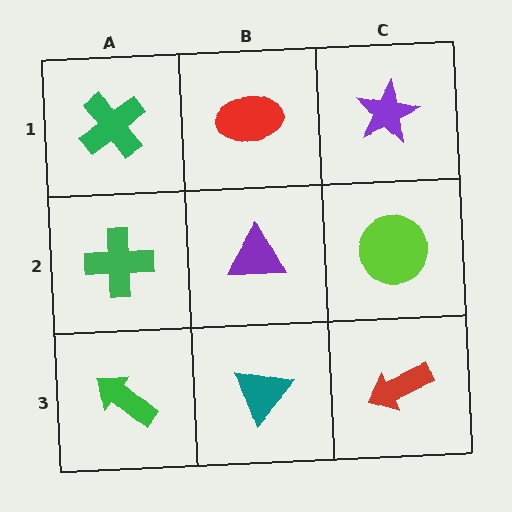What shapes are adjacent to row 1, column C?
A lime circle (row 2, column C), a red ellipse (row 1, column B).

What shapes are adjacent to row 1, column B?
A purple triangle (row 2, column B), a green cross (row 1, column A), a purple star (row 1, column C).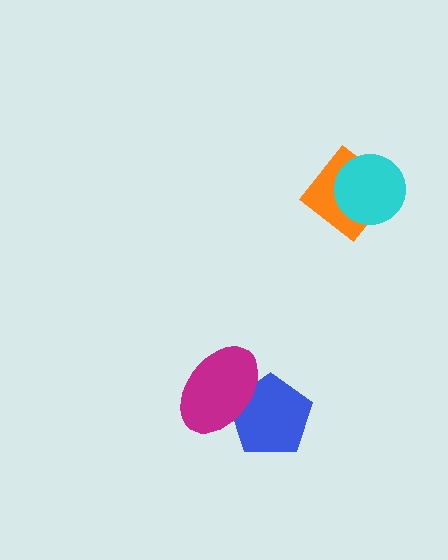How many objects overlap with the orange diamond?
1 object overlaps with the orange diamond.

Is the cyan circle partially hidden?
No, no other shape covers it.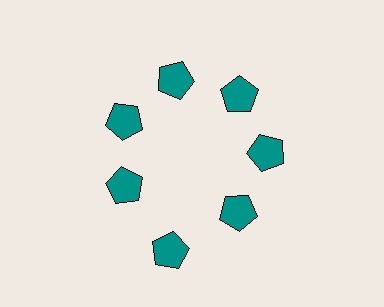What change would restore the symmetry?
The symmetry would be restored by moving it inward, back onto the ring so that all 7 pentagons sit at equal angles and equal distance from the center.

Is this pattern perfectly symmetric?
No. The 7 teal pentagons are arranged in a ring, but one element near the 6 o'clock position is pushed outward from the center, breaking the 7-fold rotational symmetry.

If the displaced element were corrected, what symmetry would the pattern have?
It would have 7-fold rotational symmetry — the pattern would map onto itself every 51 degrees.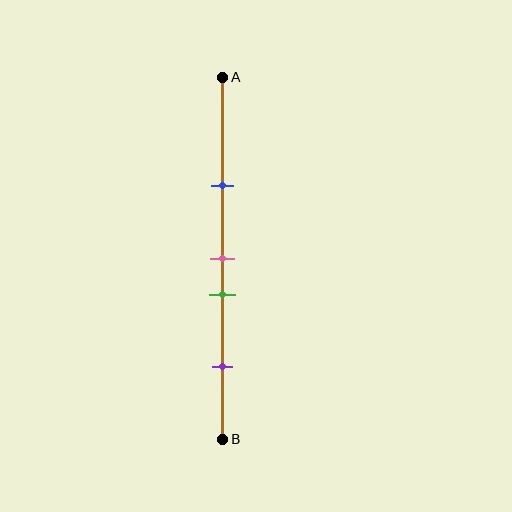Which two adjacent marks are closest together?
The pink and green marks are the closest adjacent pair.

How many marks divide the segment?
There are 4 marks dividing the segment.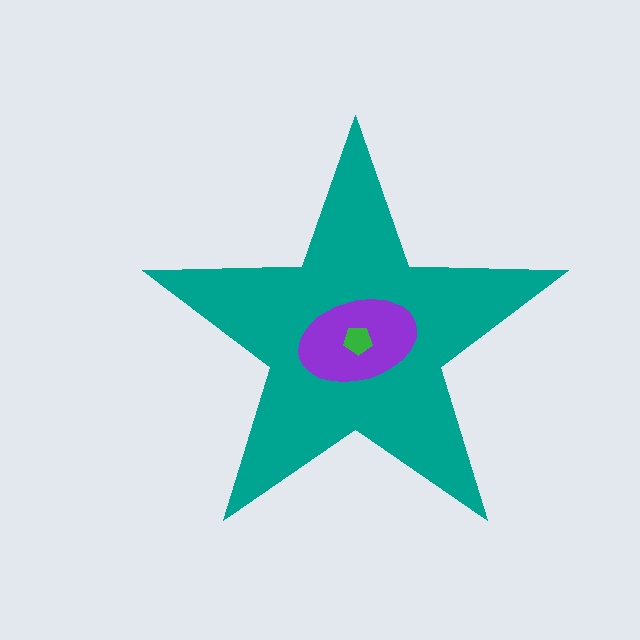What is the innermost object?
The green pentagon.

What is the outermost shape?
The teal star.